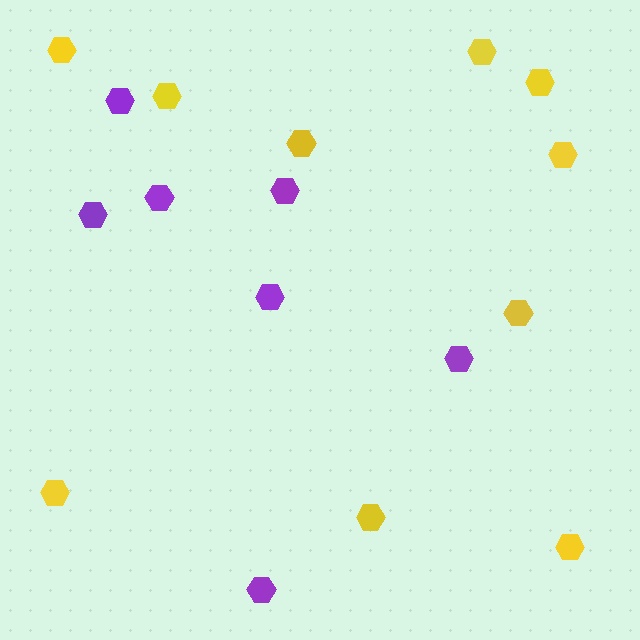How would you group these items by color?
There are 2 groups: one group of purple hexagons (7) and one group of yellow hexagons (10).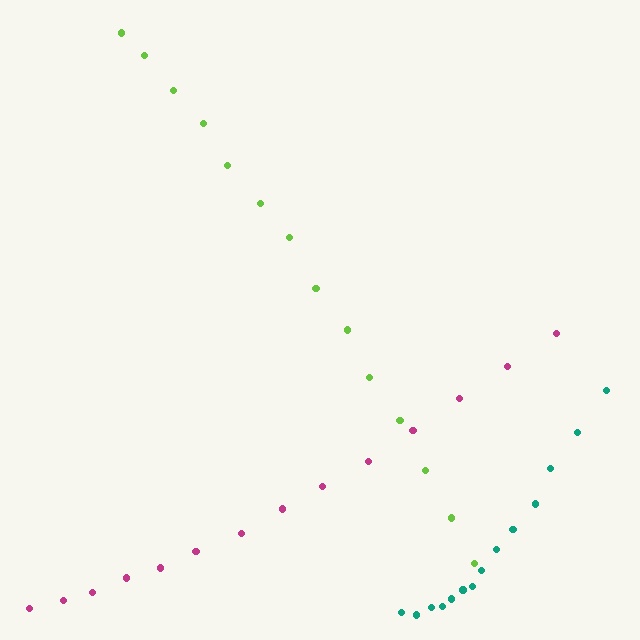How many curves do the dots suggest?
There are 3 distinct paths.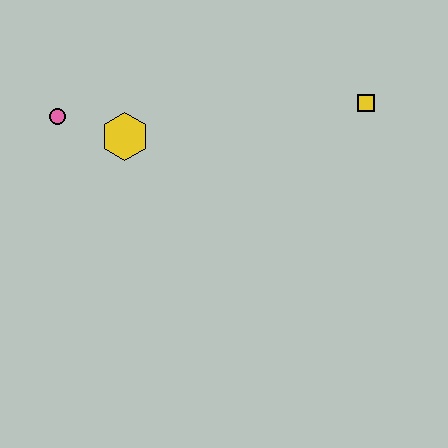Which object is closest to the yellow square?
The yellow hexagon is closest to the yellow square.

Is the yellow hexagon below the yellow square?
Yes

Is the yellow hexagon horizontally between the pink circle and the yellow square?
Yes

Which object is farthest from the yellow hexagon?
The yellow square is farthest from the yellow hexagon.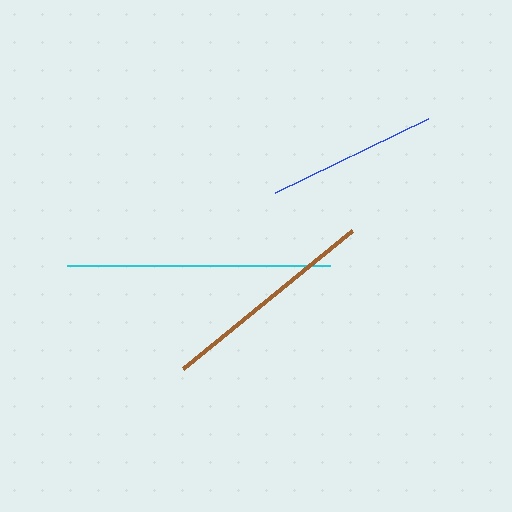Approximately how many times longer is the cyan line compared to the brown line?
The cyan line is approximately 1.2 times the length of the brown line.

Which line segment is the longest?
The cyan line is the longest at approximately 262 pixels.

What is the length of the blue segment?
The blue segment is approximately 170 pixels long.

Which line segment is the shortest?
The blue line is the shortest at approximately 170 pixels.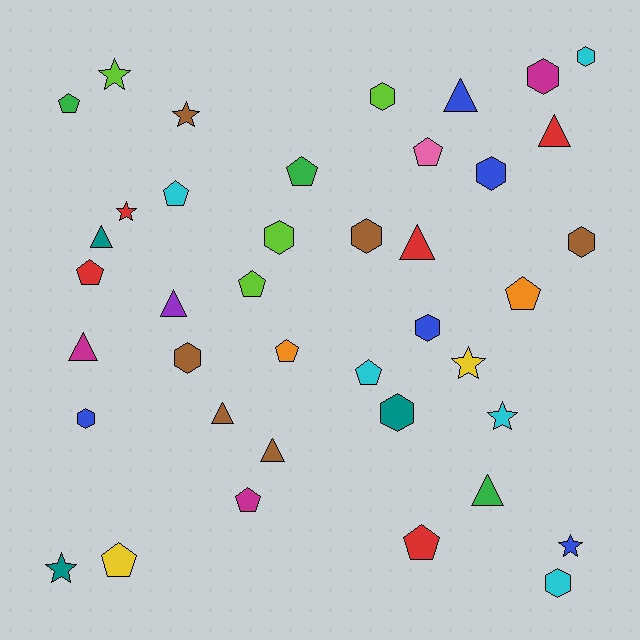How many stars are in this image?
There are 7 stars.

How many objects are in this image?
There are 40 objects.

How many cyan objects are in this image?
There are 5 cyan objects.